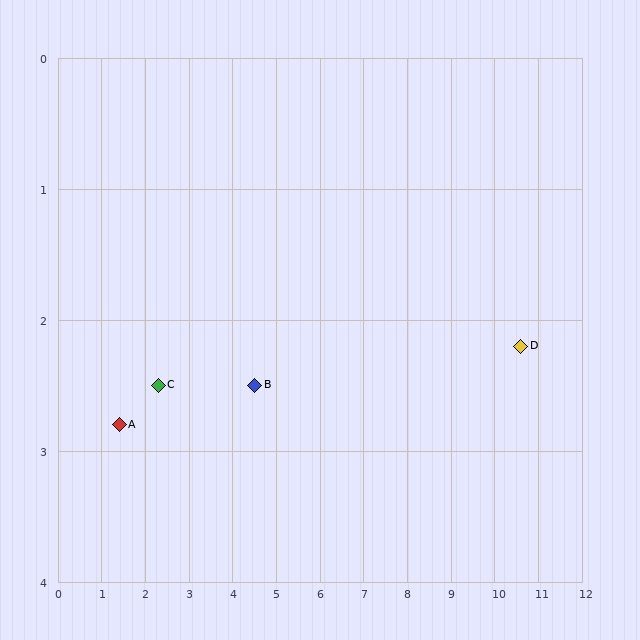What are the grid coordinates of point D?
Point D is at approximately (10.6, 2.2).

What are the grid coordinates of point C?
Point C is at approximately (2.3, 2.5).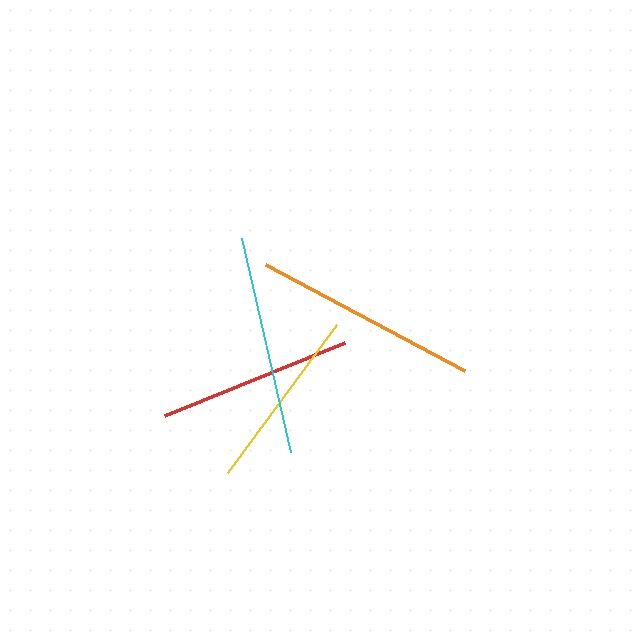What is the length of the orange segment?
The orange segment is approximately 225 pixels long.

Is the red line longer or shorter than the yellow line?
The red line is longer than the yellow line.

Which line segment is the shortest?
The yellow line is the shortest at approximately 184 pixels.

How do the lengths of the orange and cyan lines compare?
The orange and cyan lines are approximately the same length.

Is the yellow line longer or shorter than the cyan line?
The cyan line is longer than the yellow line.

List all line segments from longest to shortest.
From longest to shortest: orange, cyan, red, yellow.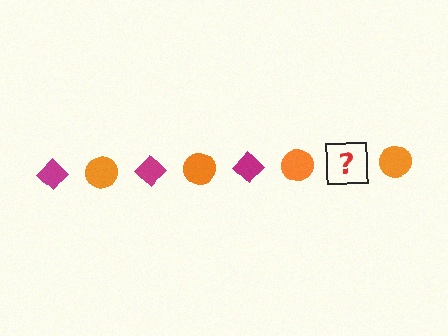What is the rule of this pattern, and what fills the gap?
The rule is that the pattern alternates between magenta diamond and orange circle. The gap should be filled with a magenta diamond.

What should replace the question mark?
The question mark should be replaced with a magenta diamond.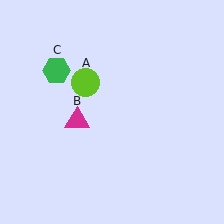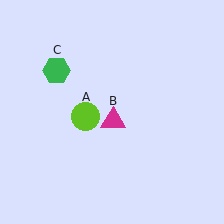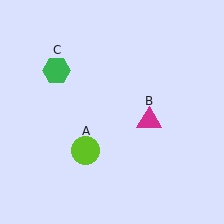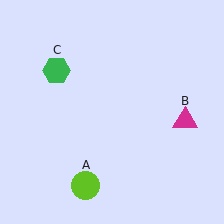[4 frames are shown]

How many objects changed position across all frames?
2 objects changed position: lime circle (object A), magenta triangle (object B).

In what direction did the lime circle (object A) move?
The lime circle (object A) moved down.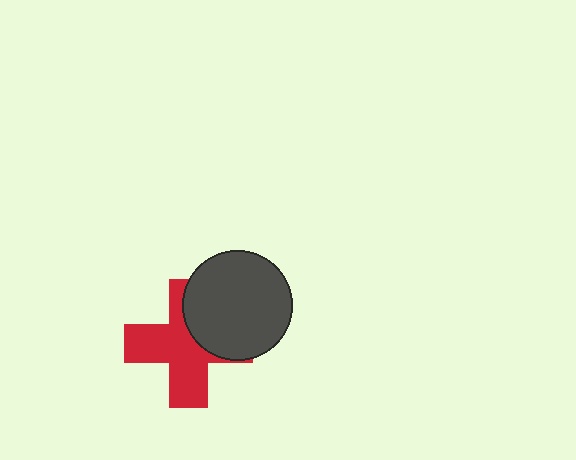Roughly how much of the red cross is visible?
About half of it is visible (roughly 64%).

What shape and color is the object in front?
The object in front is a dark gray circle.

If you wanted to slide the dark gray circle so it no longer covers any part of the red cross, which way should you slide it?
Slide it toward the upper-right — that is the most direct way to separate the two shapes.